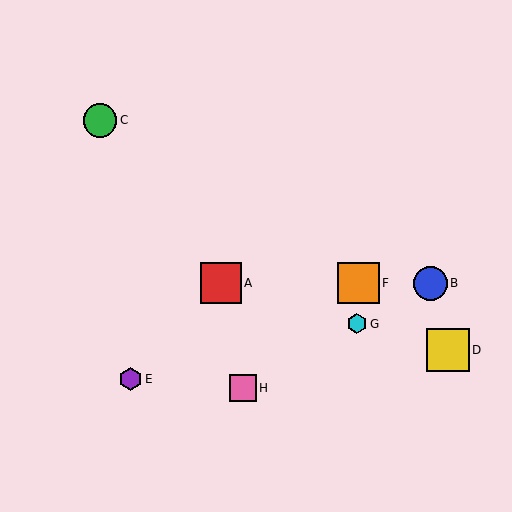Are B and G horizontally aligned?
No, B is at y≈283 and G is at y≈324.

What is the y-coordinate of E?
Object E is at y≈379.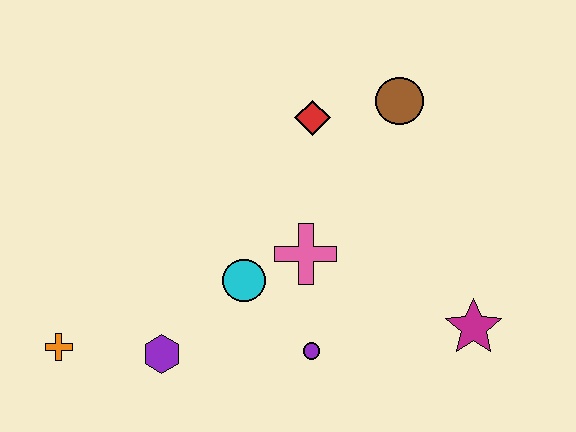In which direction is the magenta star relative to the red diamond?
The magenta star is below the red diamond.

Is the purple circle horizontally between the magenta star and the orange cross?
Yes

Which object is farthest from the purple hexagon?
The brown circle is farthest from the purple hexagon.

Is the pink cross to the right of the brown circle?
No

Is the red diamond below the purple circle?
No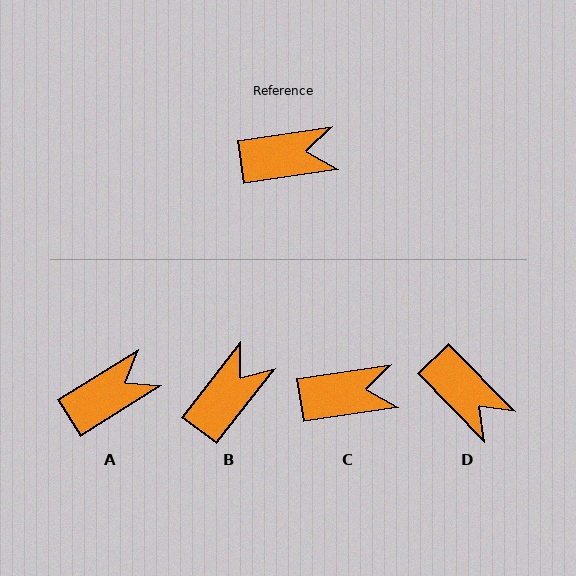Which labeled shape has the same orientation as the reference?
C.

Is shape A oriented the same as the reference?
No, it is off by about 23 degrees.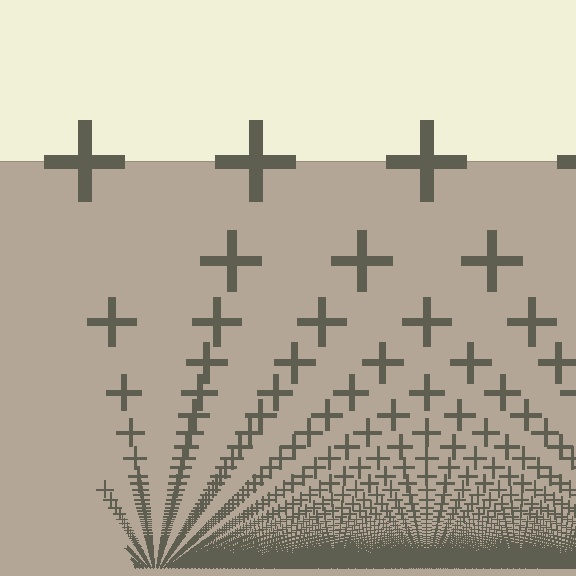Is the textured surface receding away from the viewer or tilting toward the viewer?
The surface appears to tilt toward the viewer. Texture elements get larger and sparser toward the top.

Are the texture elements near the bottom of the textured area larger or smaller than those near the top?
Smaller. The gradient is inverted — elements near the bottom are smaller and denser.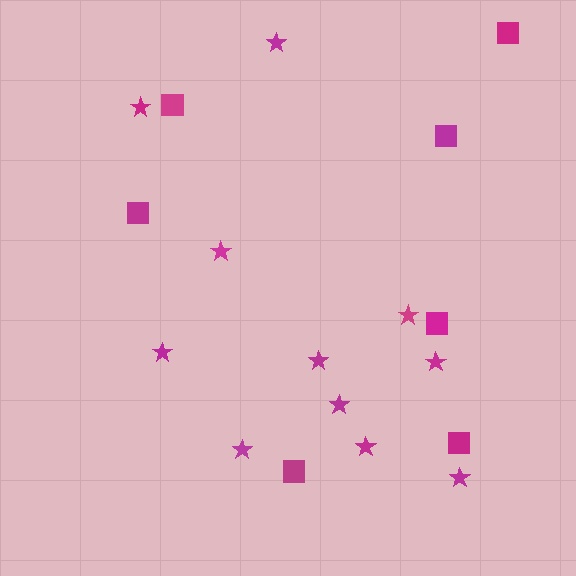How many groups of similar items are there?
There are 2 groups: one group of squares (7) and one group of stars (11).